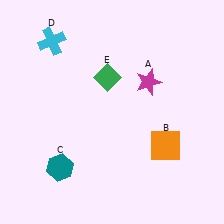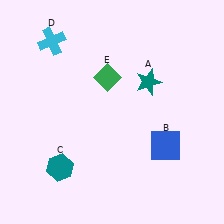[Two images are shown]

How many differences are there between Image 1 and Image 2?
There are 2 differences between the two images.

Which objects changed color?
A changed from magenta to teal. B changed from orange to blue.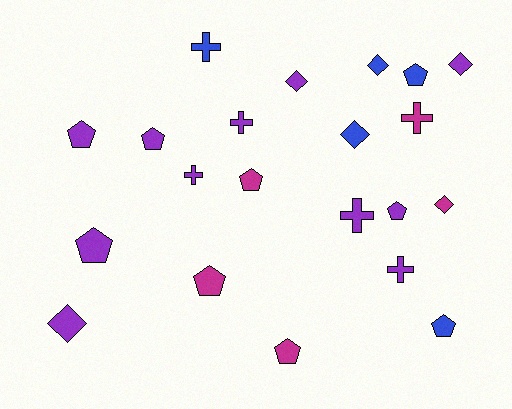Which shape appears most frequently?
Pentagon, with 9 objects.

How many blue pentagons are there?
There are 2 blue pentagons.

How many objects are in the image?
There are 21 objects.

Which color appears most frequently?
Purple, with 11 objects.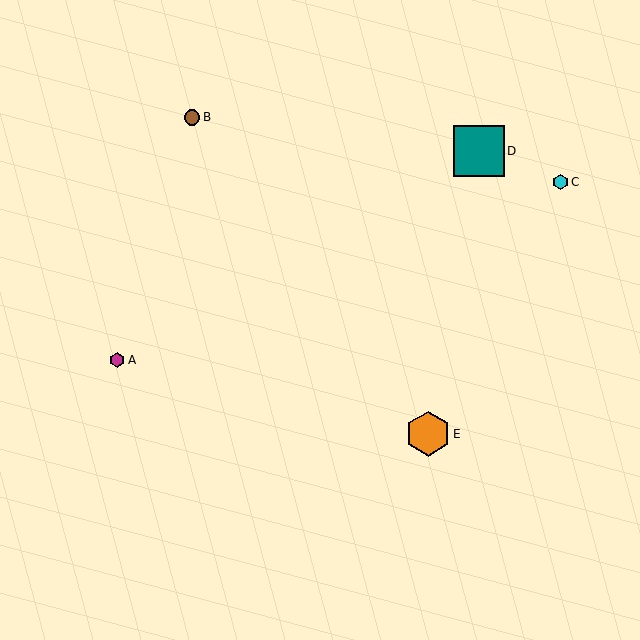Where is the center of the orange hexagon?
The center of the orange hexagon is at (428, 434).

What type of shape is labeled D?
Shape D is a teal square.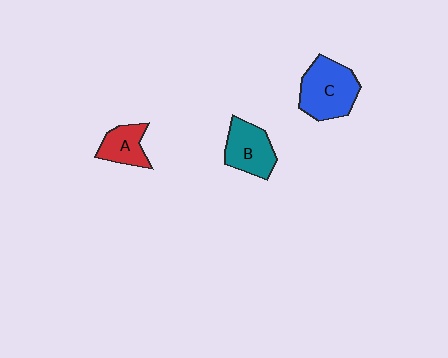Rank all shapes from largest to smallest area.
From largest to smallest: C (blue), B (teal), A (red).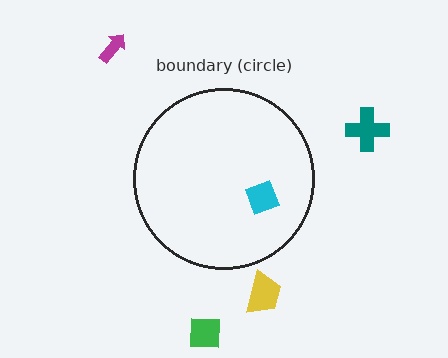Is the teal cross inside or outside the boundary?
Outside.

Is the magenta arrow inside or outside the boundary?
Outside.